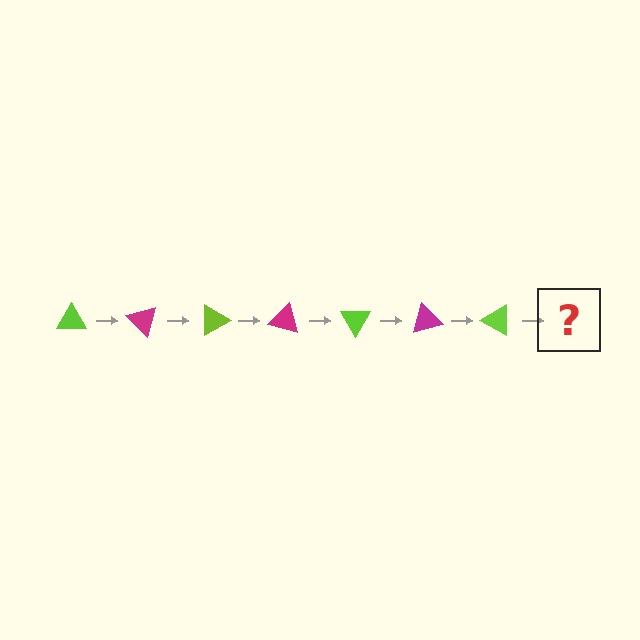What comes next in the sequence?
The next element should be a magenta triangle, rotated 315 degrees from the start.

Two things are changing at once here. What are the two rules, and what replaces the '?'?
The two rules are that it rotates 45 degrees each step and the color cycles through lime and magenta. The '?' should be a magenta triangle, rotated 315 degrees from the start.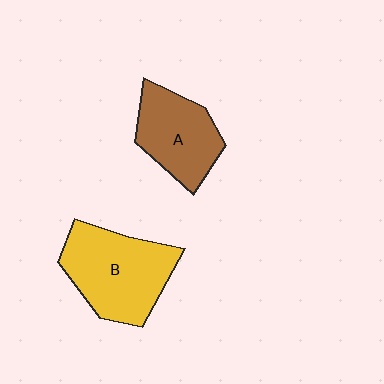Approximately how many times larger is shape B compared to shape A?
Approximately 1.3 times.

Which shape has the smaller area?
Shape A (brown).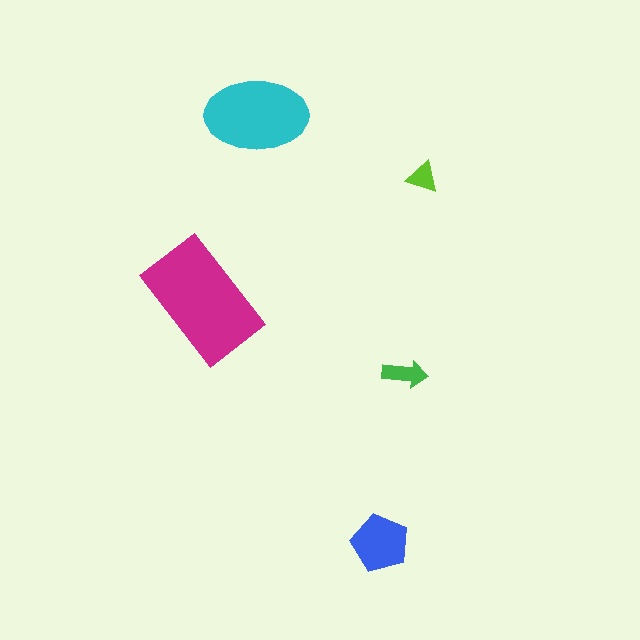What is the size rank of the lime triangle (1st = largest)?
5th.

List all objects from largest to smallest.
The magenta rectangle, the cyan ellipse, the blue pentagon, the green arrow, the lime triangle.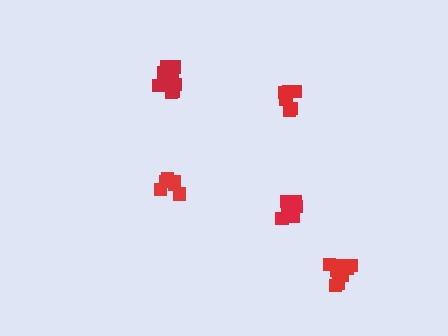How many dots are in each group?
Group 1: 7 dots, Group 2: 6 dots, Group 3: 6 dots, Group 4: 11 dots, Group 5: 12 dots (42 total).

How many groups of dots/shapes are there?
There are 5 groups.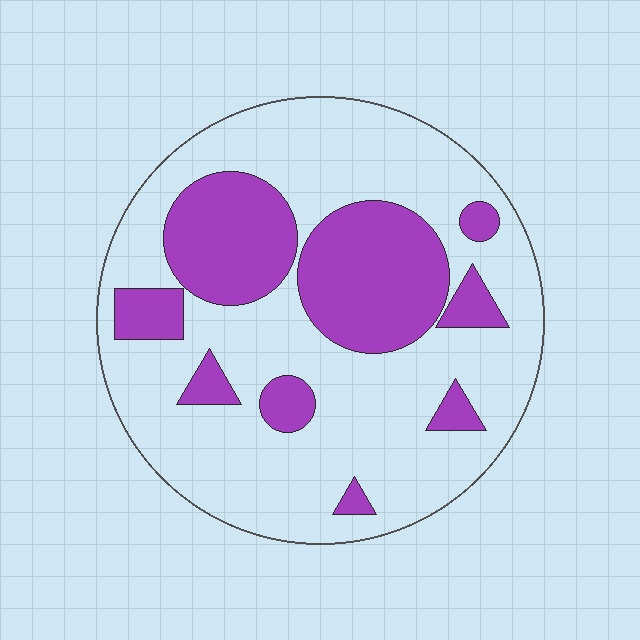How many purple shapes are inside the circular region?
9.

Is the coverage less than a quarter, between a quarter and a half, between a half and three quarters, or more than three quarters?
Between a quarter and a half.